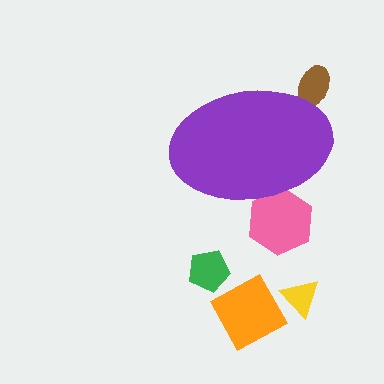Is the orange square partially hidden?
No, the orange square is fully visible.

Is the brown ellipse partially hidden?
Yes, the brown ellipse is partially hidden behind the purple ellipse.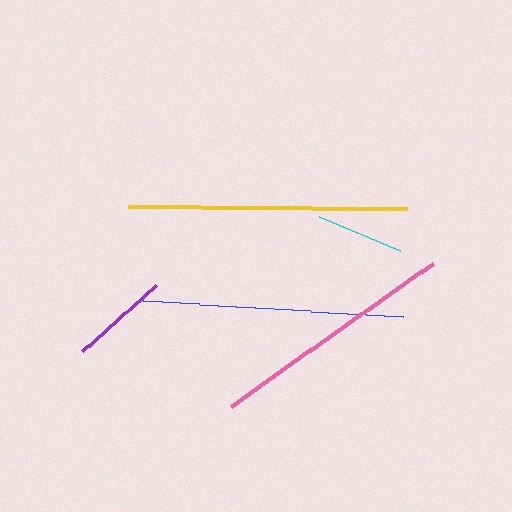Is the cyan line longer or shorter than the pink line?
The pink line is longer than the cyan line.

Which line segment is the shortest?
The cyan line is the shortest at approximately 88 pixels.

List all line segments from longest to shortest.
From longest to shortest: yellow, blue, pink, purple, cyan.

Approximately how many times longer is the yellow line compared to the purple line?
The yellow line is approximately 2.8 times the length of the purple line.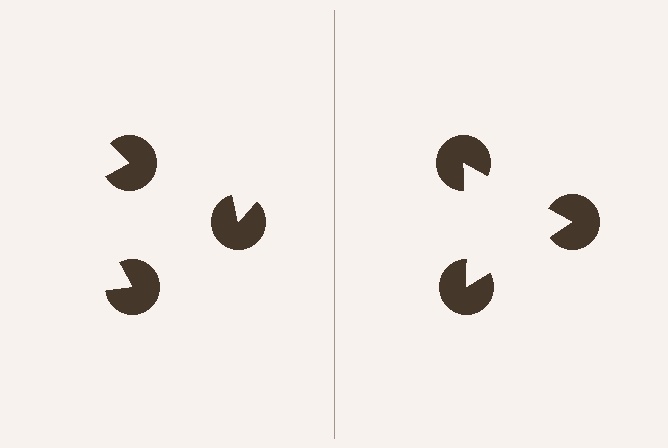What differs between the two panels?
The pac-man discs are positioned identically on both sides; only the wedge orientations differ. On the right they align to a triangle; on the left they are misaligned.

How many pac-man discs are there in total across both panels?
6 — 3 on each side.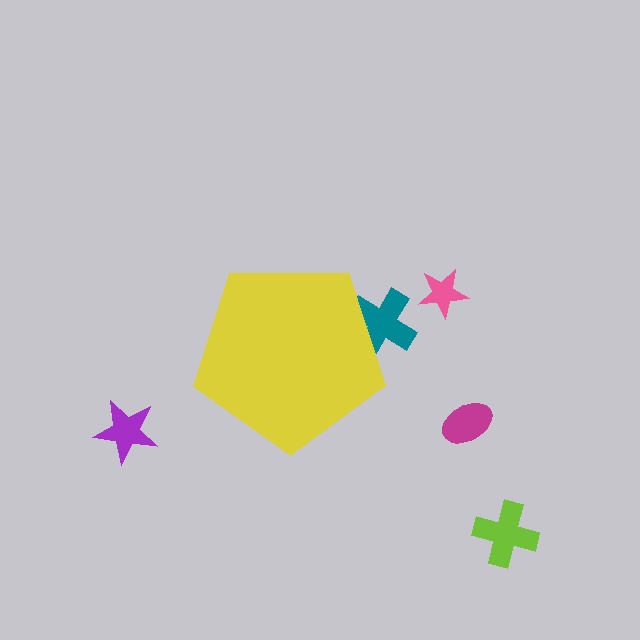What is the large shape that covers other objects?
A yellow pentagon.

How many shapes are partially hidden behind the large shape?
1 shape is partially hidden.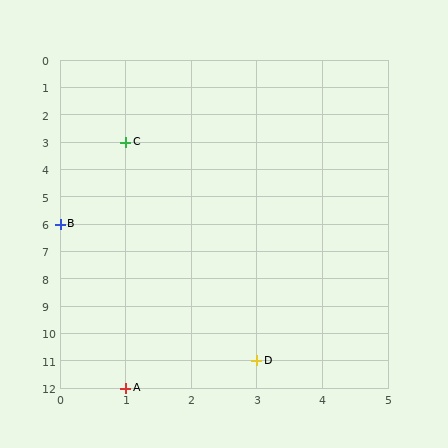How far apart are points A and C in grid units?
Points A and C are 9 rows apart.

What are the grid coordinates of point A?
Point A is at grid coordinates (1, 12).